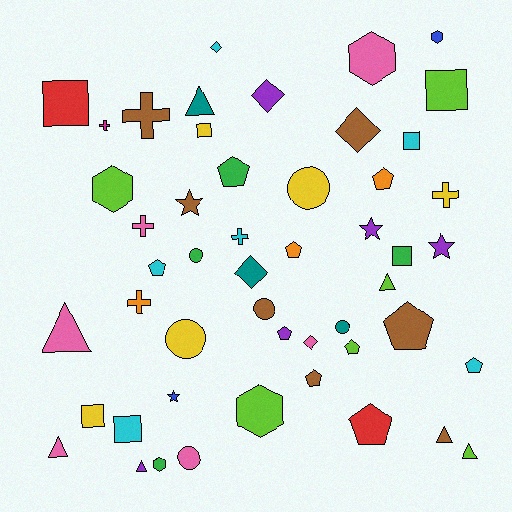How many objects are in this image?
There are 50 objects.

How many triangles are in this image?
There are 7 triangles.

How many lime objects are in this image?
There are 6 lime objects.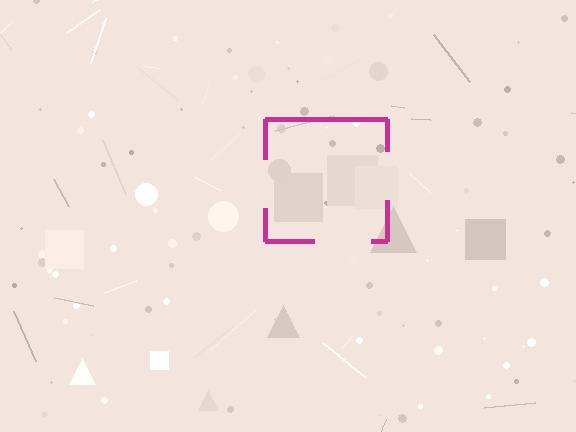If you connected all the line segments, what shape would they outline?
They would outline a square.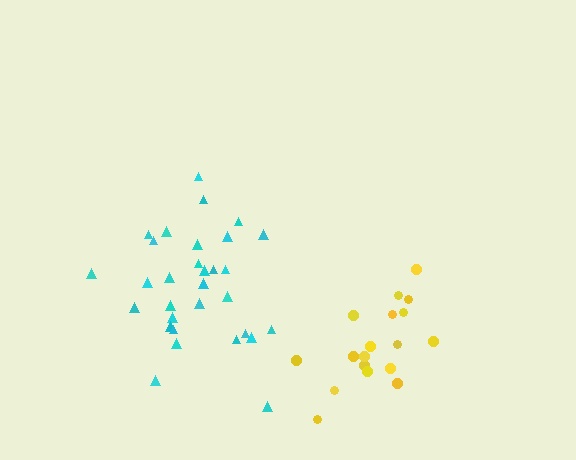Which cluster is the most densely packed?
Cyan.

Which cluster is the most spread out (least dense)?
Yellow.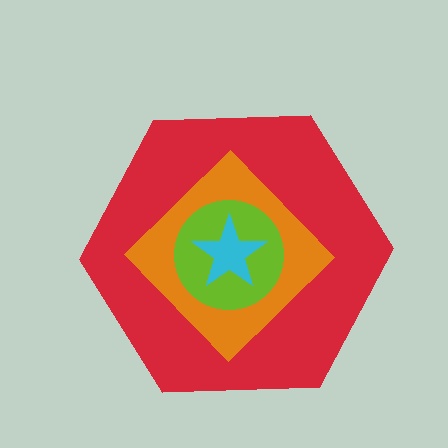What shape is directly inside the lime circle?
The cyan star.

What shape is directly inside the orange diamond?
The lime circle.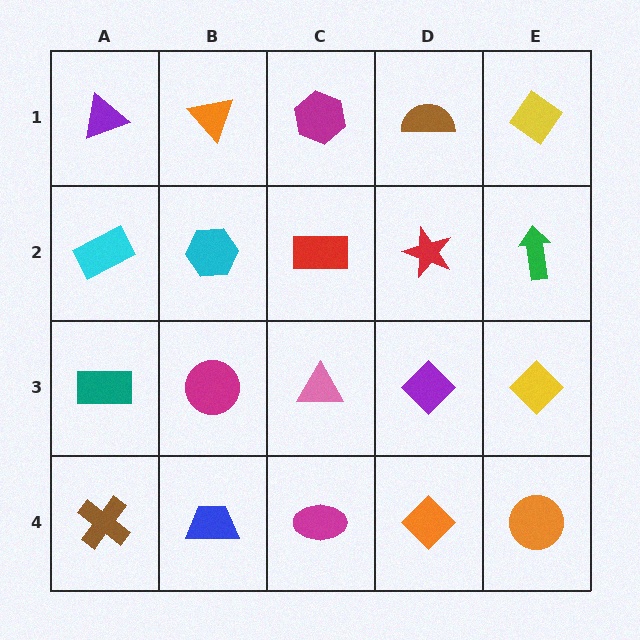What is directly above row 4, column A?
A teal rectangle.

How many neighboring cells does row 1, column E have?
2.